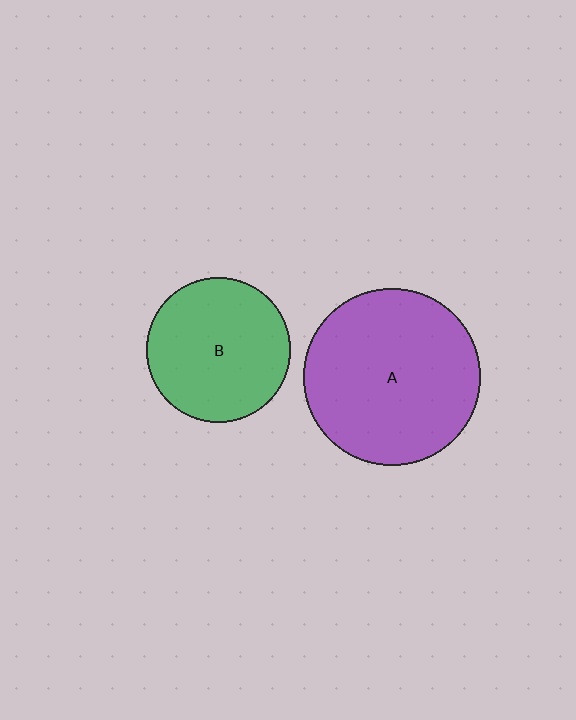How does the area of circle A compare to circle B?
Approximately 1.5 times.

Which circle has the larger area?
Circle A (purple).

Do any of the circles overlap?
No, none of the circles overlap.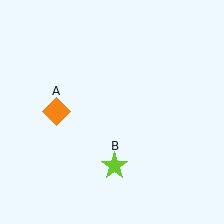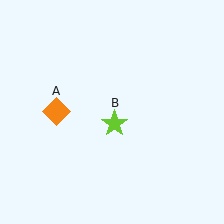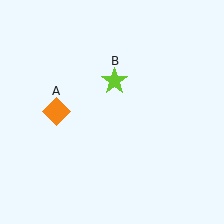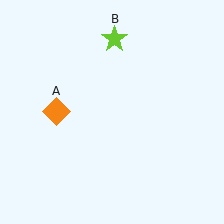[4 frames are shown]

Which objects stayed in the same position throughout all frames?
Orange diamond (object A) remained stationary.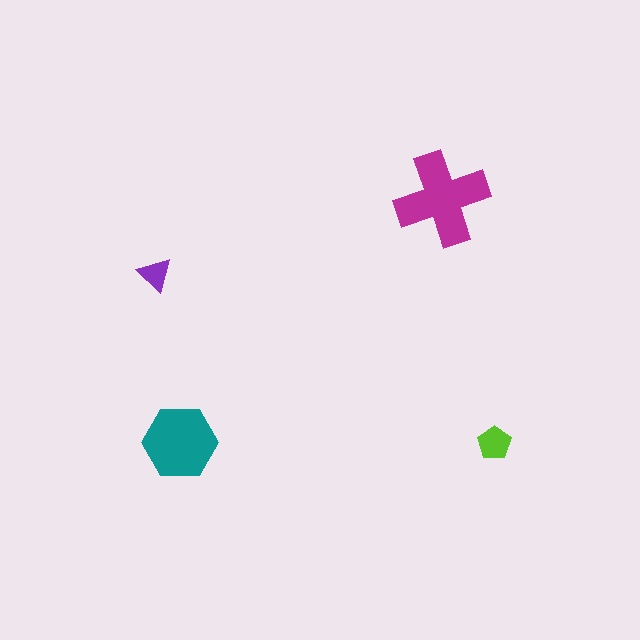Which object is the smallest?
The purple triangle.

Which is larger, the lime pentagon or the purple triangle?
The lime pentagon.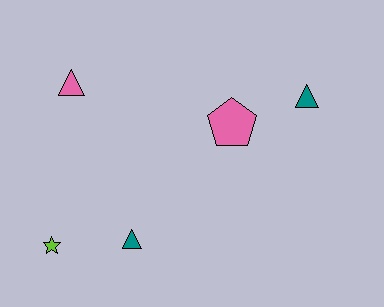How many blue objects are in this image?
There are no blue objects.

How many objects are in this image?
There are 5 objects.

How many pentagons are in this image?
There is 1 pentagon.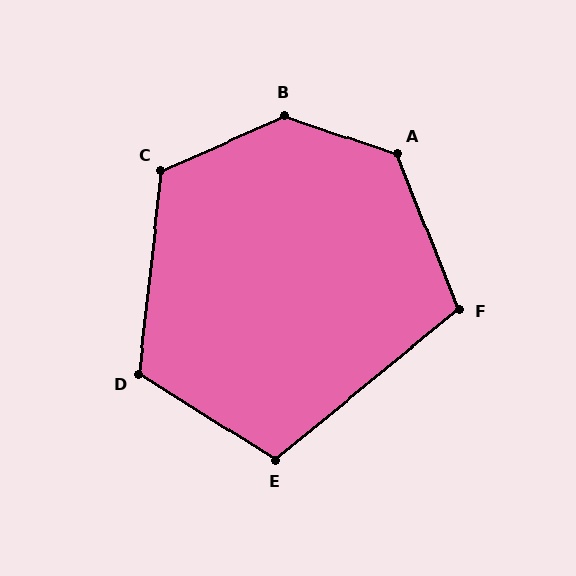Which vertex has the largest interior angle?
B, at approximately 137 degrees.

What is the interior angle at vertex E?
Approximately 109 degrees (obtuse).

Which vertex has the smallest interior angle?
F, at approximately 108 degrees.